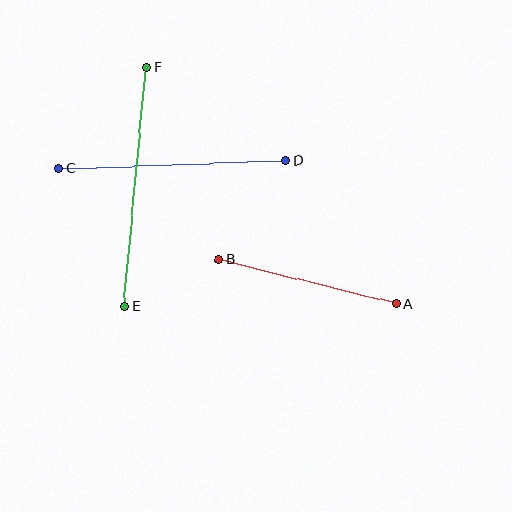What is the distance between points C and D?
The distance is approximately 227 pixels.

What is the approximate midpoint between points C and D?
The midpoint is at approximately (172, 164) pixels.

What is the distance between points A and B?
The distance is approximately 183 pixels.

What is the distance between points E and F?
The distance is approximately 240 pixels.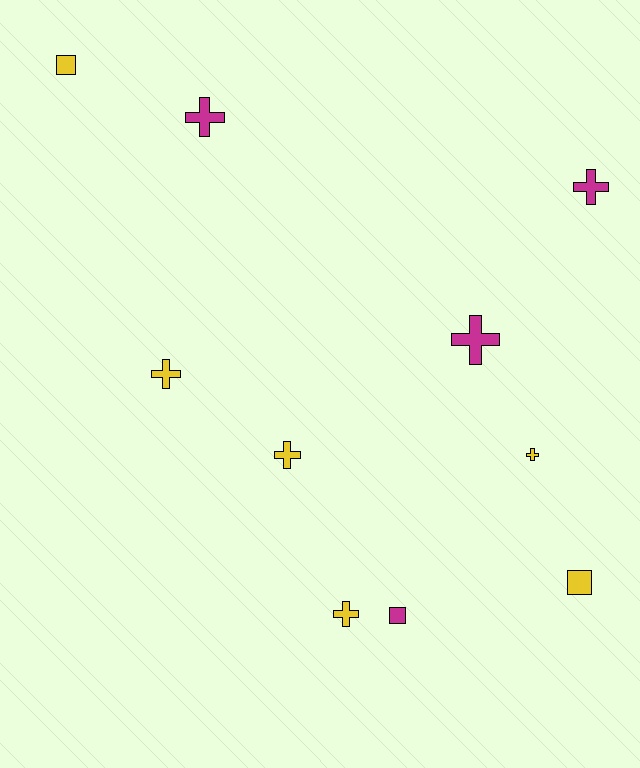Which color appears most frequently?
Yellow, with 6 objects.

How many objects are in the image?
There are 10 objects.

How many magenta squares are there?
There is 1 magenta square.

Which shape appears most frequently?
Cross, with 7 objects.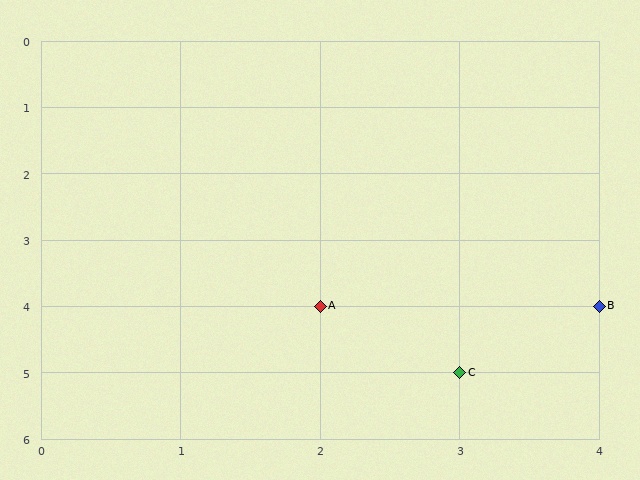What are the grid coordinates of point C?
Point C is at grid coordinates (3, 5).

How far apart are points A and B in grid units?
Points A and B are 2 columns apart.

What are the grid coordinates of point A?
Point A is at grid coordinates (2, 4).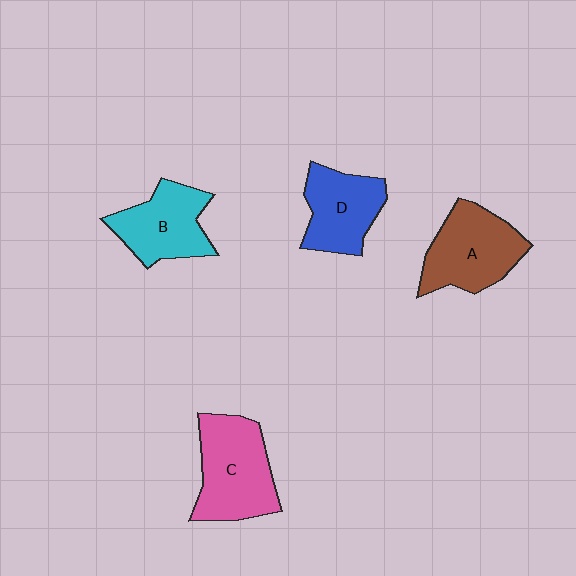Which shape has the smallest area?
Shape D (blue).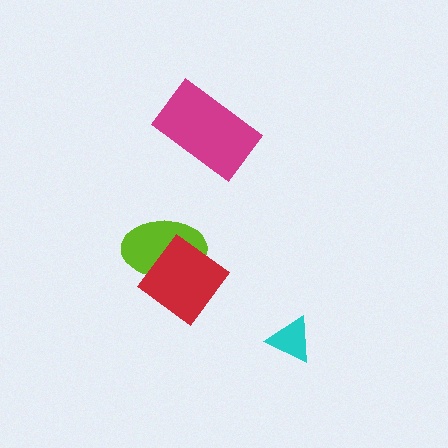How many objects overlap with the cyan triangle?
0 objects overlap with the cyan triangle.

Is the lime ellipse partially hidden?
Yes, it is partially covered by another shape.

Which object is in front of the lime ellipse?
The red diamond is in front of the lime ellipse.